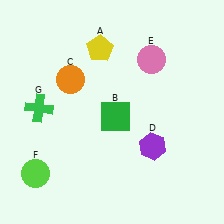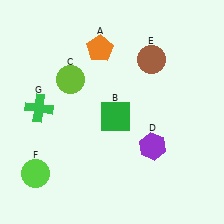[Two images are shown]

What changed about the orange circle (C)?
In Image 1, C is orange. In Image 2, it changed to lime.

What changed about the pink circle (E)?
In Image 1, E is pink. In Image 2, it changed to brown.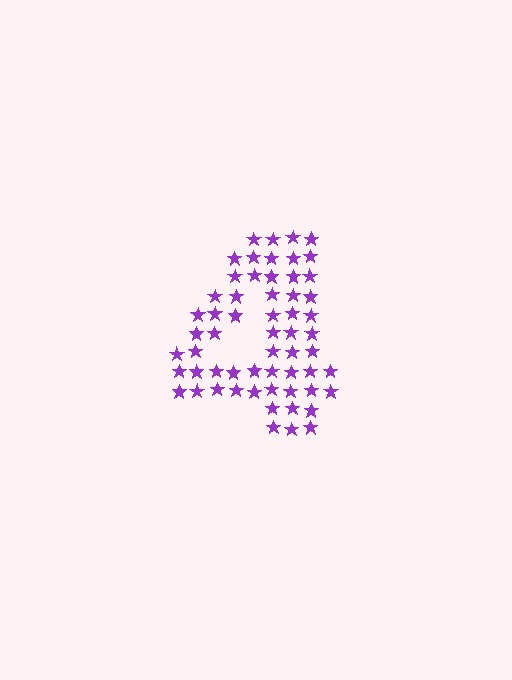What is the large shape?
The large shape is the digit 4.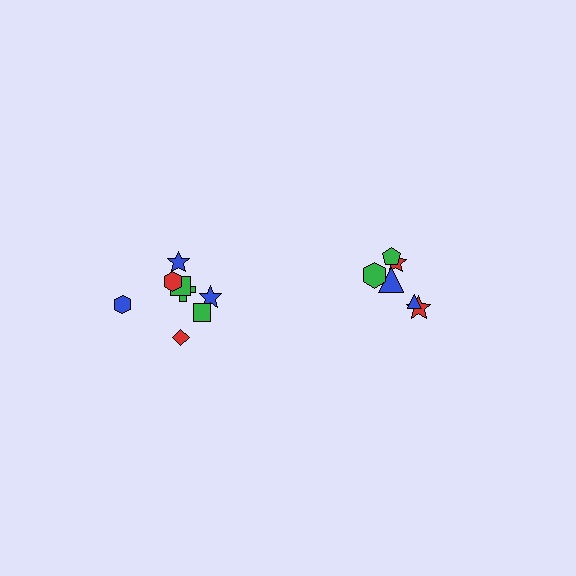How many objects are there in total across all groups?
There are 14 objects.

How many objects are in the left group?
There are 8 objects.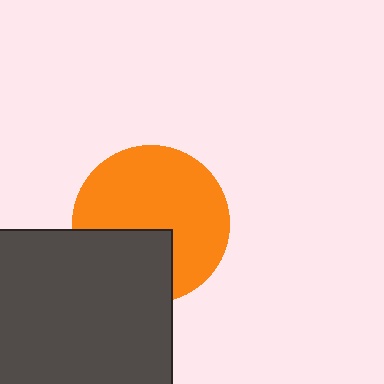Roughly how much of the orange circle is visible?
Most of it is visible (roughly 69%).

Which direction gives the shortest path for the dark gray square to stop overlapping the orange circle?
Moving down gives the shortest separation.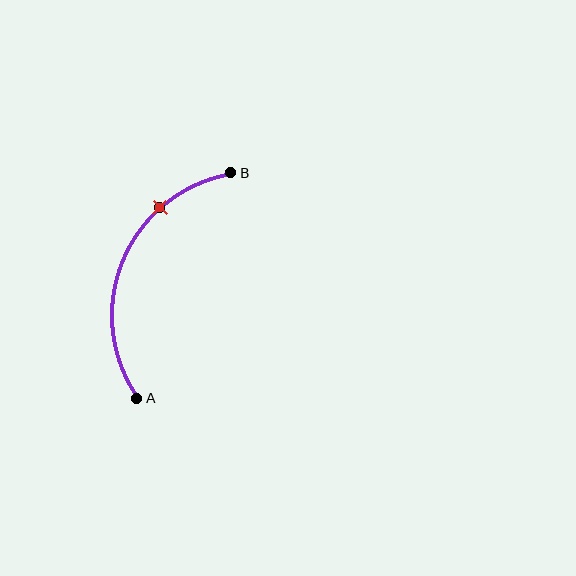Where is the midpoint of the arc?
The arc midpoint is the point on the curve farthest from the straight line joining A and B. It sits to the left of that line.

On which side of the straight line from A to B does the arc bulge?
The arc bulges to the left of the straight line connecting A and B.